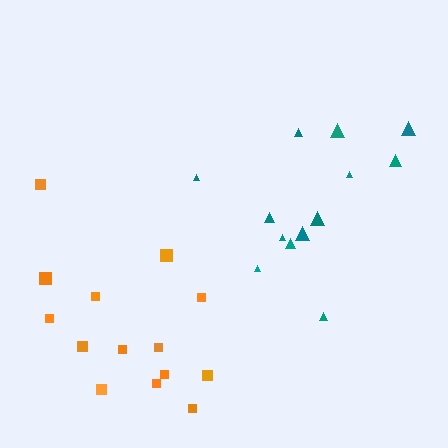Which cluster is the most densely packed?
Teal.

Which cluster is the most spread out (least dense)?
Orange.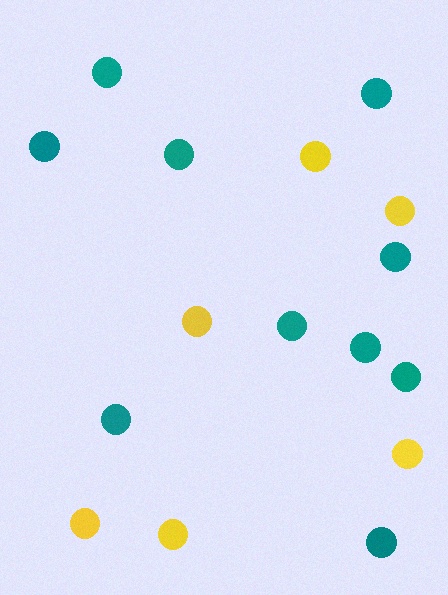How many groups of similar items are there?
There are 2 groups: one group of yellow circles (6) and one group of teal circles (10).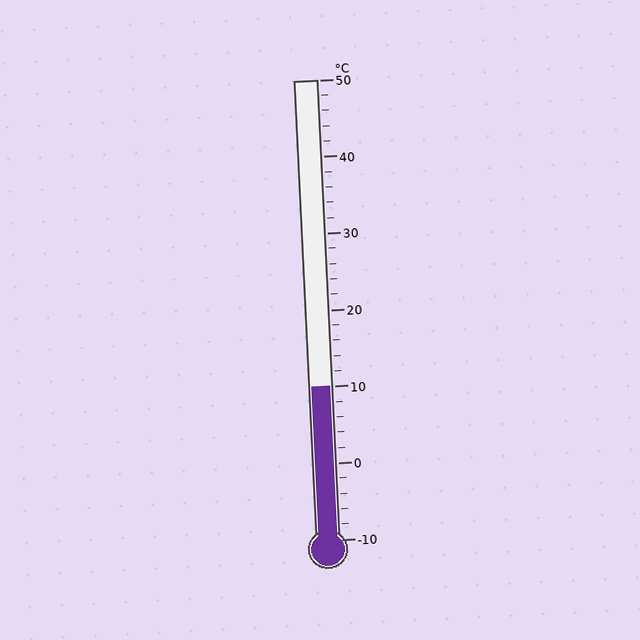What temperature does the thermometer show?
The thermometer shows approximately 10°C.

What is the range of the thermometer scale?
The thermometer scale ranges from -10°C to 50°C.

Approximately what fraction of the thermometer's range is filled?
The thermometer is filled to approximately 35% of its range.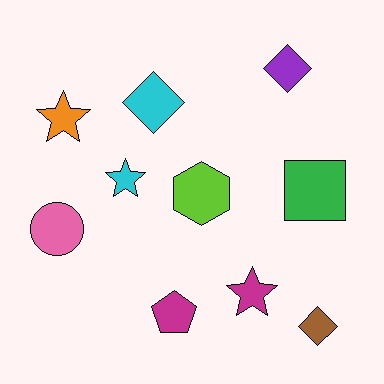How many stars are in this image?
There are 3 stars.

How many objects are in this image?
There are 10 objects.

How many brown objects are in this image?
There is 1 brown object.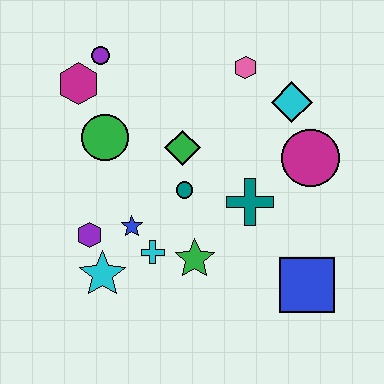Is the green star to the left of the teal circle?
No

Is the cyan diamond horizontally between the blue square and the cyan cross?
Yes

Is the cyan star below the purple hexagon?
Yes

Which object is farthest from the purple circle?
The blue square is farthest from the purple circle.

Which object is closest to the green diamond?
The teal circle is closest to the green diamond.